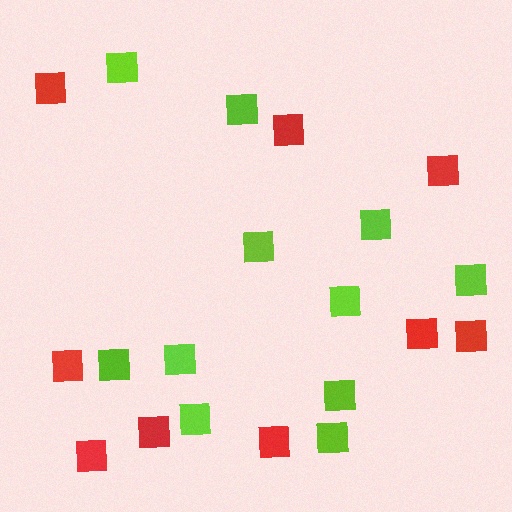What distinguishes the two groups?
There are 2 groups: one group of red squares (9) and one group of lime squares (11).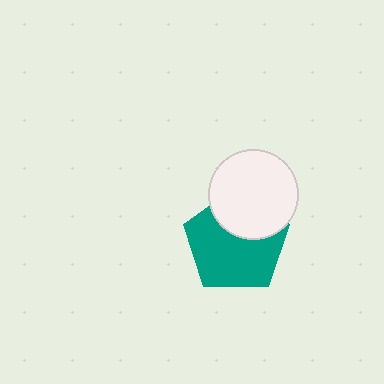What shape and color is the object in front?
The object in front is a white circle.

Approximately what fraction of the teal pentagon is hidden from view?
Roughly 33% of the teal pentagon is hidden behind the white circle.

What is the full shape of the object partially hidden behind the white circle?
The partially hidden object is a teal pentagon.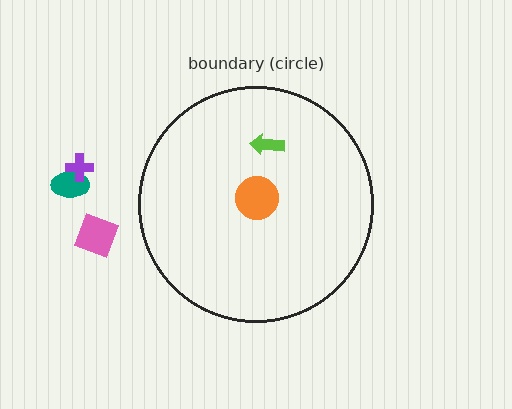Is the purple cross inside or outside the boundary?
Outside.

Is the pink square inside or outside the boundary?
Outside.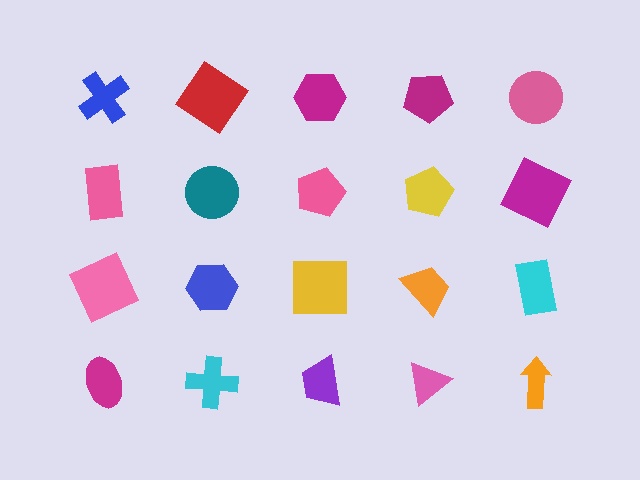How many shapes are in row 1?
5 shapes.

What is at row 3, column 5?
A cyan rectangle.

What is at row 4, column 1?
A magenta ellipse.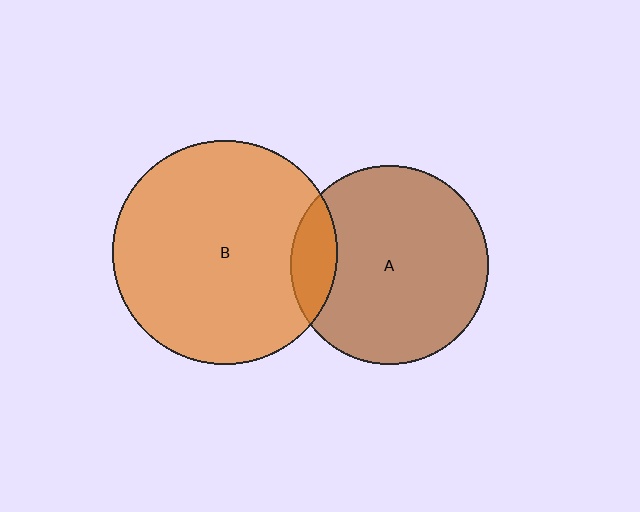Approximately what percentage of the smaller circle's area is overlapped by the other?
Approximately 15%.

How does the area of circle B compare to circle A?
Approximately 1.3 times.